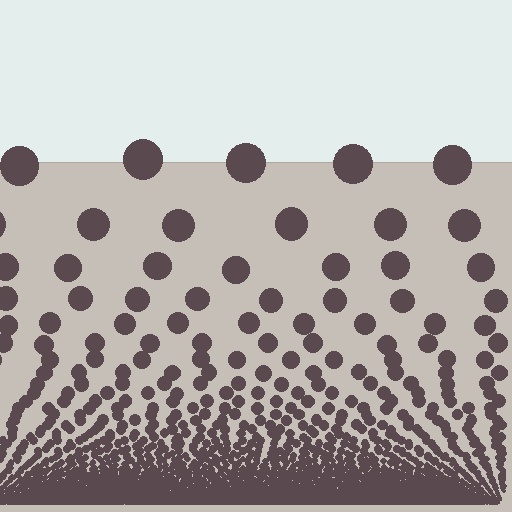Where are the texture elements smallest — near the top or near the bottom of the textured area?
Near the bottom.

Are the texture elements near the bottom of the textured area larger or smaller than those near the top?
Smaller. The gradient is inverted — elements near the bottom are smaller and denser.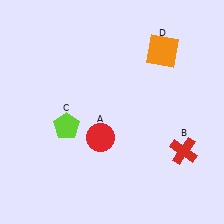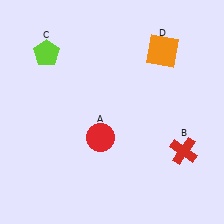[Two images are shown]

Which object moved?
The lime pentagon (C) moved up.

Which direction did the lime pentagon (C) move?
The lime pentagon (C) moved up.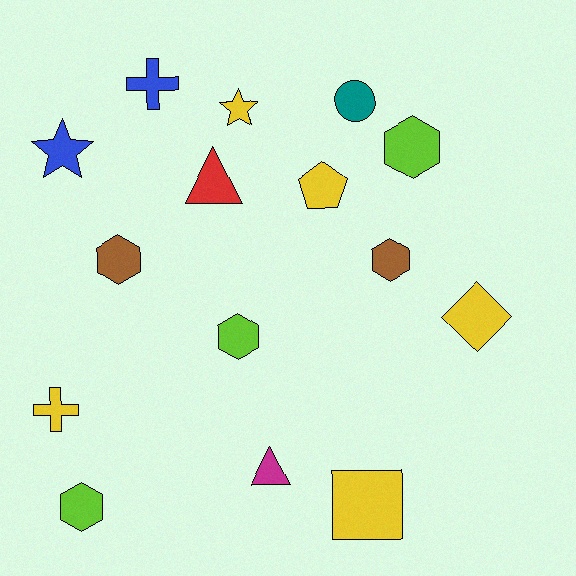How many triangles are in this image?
There are 2 triangles.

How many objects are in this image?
There are 15 objects.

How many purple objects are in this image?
There are no purple objects.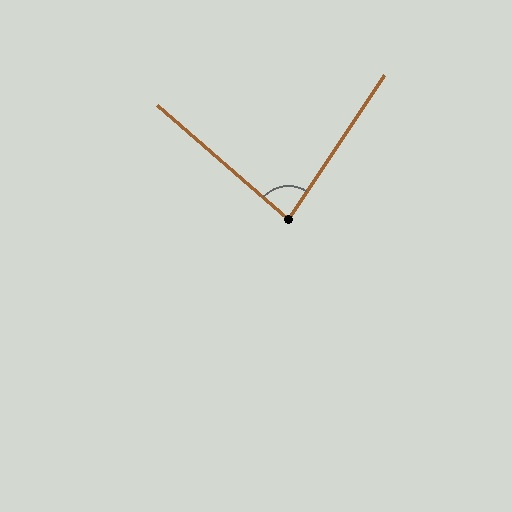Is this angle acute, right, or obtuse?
It is acute.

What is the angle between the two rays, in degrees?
Approximately 83 degrees.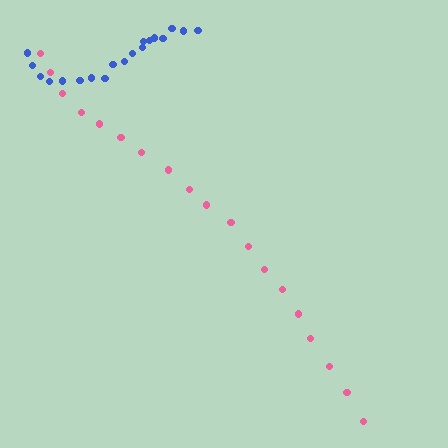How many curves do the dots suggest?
There are 2 distinct paths.